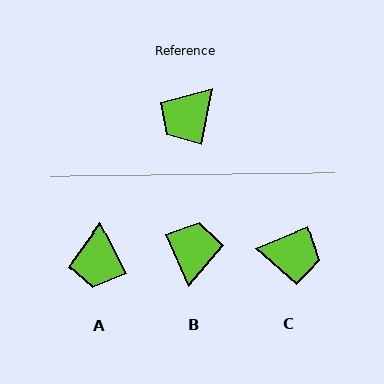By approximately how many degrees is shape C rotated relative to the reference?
Approximately 123 degrees counter-clockwise.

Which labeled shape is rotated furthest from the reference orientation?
B, about 145 degrees away.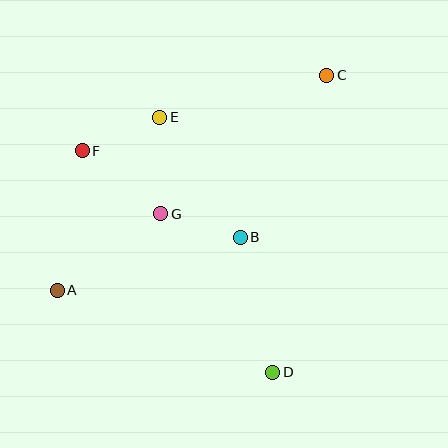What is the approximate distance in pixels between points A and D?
The distance between A and D is approximately 230 pixels.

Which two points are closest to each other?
Points B and G are closest to each other.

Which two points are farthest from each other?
Points A and C are farthest from each other.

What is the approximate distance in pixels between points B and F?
The distance between B and F is approximately 180 pixels.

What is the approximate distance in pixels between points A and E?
The distance between A and E is approximately 201 pixels.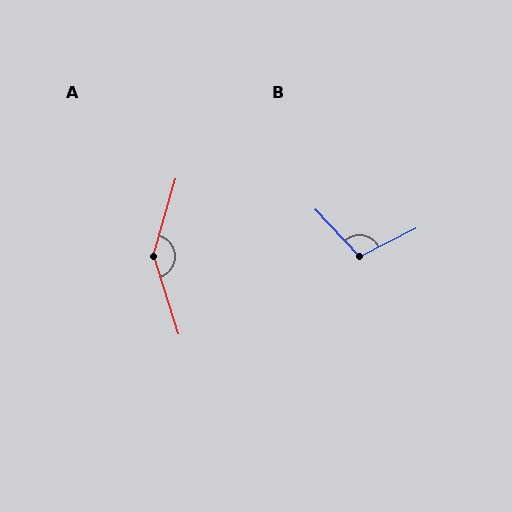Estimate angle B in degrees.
Approximately 107 degrees.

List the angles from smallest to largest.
B (107°), A (146°).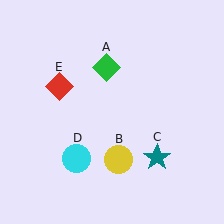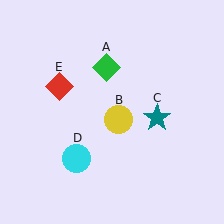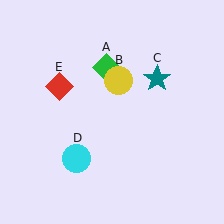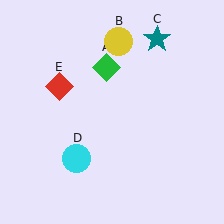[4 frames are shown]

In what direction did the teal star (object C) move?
The teal star (object C) moved up.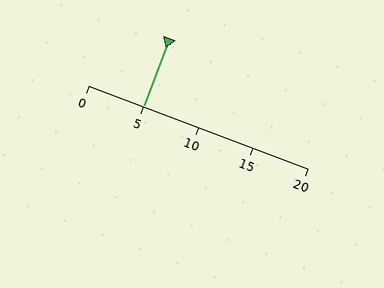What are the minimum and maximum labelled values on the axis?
The axis runs from 0 to 20.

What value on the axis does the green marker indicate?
The marker indicates approximately 5.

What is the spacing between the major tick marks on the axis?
The major ticks are spaced 5 apart.